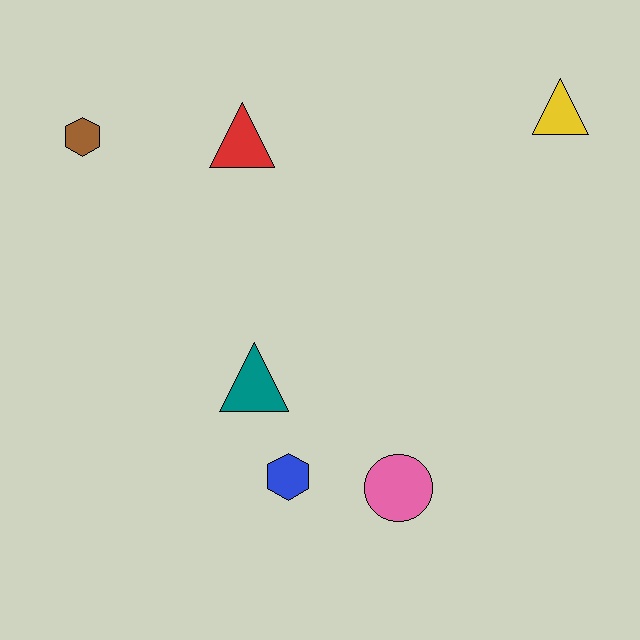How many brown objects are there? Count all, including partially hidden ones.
There is 1 brown object.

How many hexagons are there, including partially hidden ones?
There are 2 hexagons.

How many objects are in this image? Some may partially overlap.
There are 6 objects.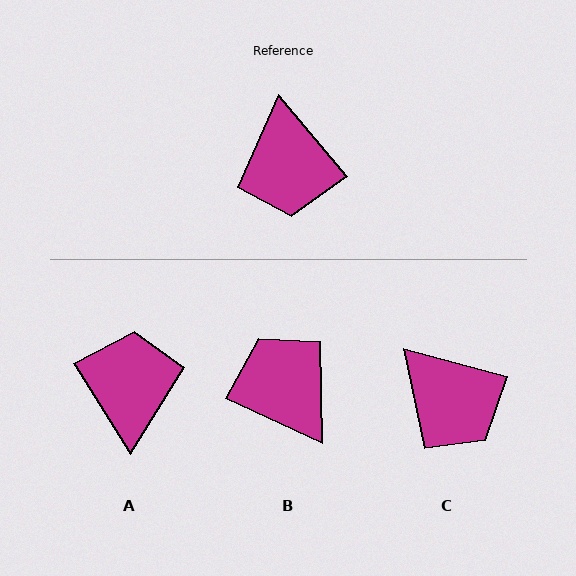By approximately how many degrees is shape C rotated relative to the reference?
Approximately 35 degrees counter-clockwise.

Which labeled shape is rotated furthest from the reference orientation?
A, about 172 degrees away.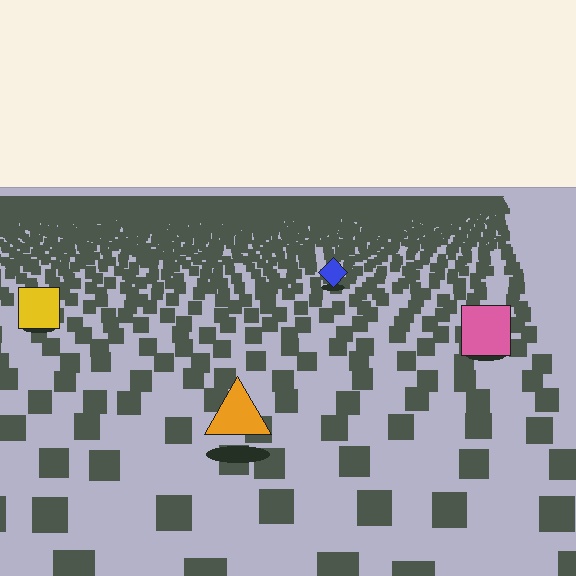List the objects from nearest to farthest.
From nearest to farthest: the orange triangle, the pink square, the yellow square, the blue diamond.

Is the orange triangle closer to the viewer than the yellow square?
Yes. The orange triangle is closer — you can tell from the texture gradient: the ground texture is coarser near it.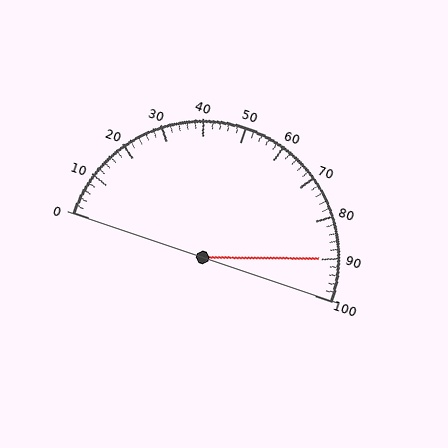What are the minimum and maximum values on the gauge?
The gauge ranges from 0 to 100.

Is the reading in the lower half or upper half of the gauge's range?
The reading is in the upper half of the range (0 to 100).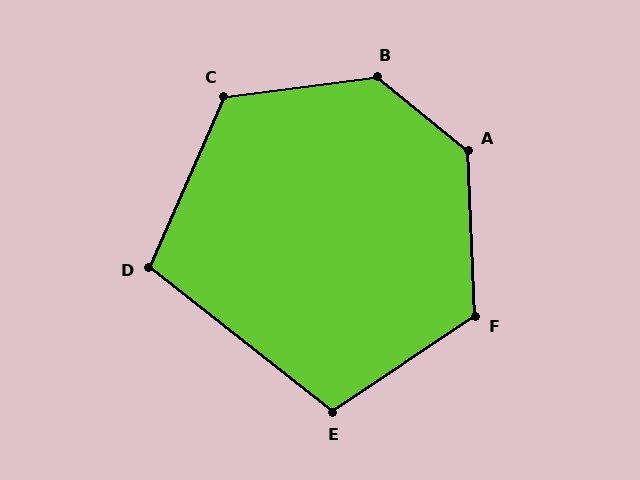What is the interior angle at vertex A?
Approximately 132 degrees (obtuse).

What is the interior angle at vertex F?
Approximately 121 degrees (obtuse).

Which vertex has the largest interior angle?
B, at approximately 134 degrees.